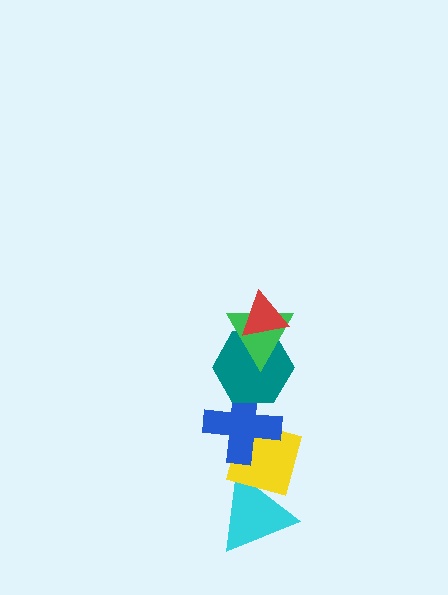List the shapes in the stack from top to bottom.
From top to bottom: the red triangle, the green triangle, the teal hexagon, the blue cross, the yellow square, the cyan triangle.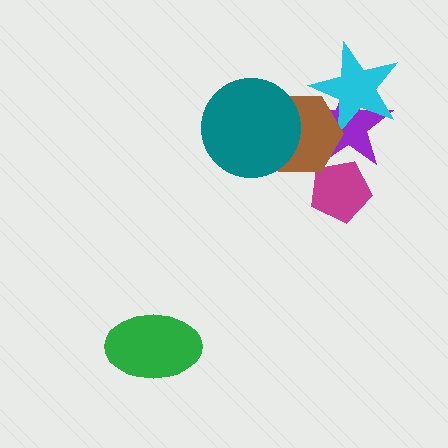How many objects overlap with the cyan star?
2 objects overlap with the cyan star.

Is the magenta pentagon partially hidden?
Yes, it is partially covered by another shape.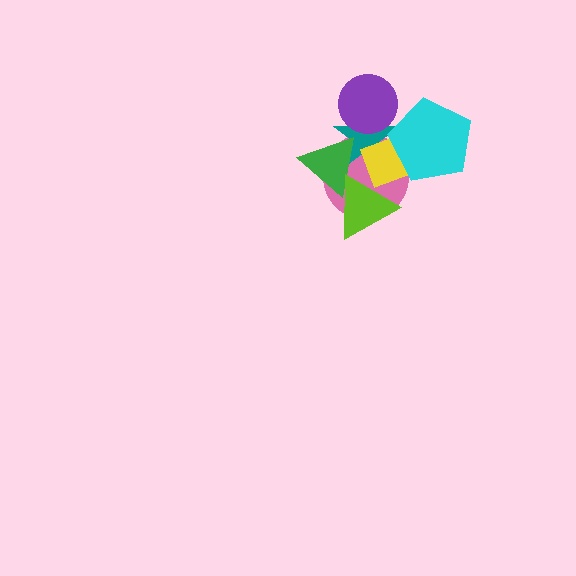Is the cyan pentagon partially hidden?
No, no other shape covers it.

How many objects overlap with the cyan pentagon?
3 objects overlap with the cyan pentagon.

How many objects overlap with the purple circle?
1 object overlaps with the purple circle.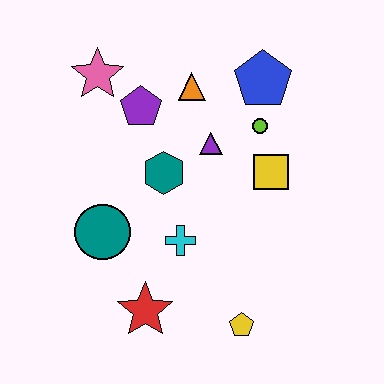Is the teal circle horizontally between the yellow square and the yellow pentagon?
No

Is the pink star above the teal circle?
Yes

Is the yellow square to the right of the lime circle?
Yes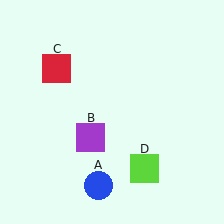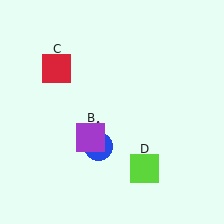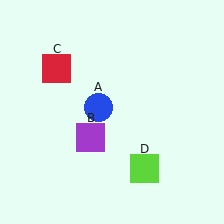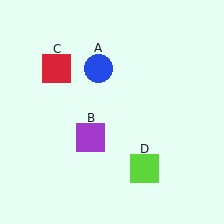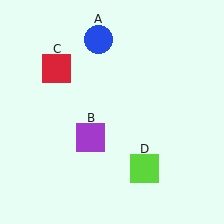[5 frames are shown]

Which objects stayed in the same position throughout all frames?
Purple square (object B) and red square (object C) and lime square (object D) remained stationary.